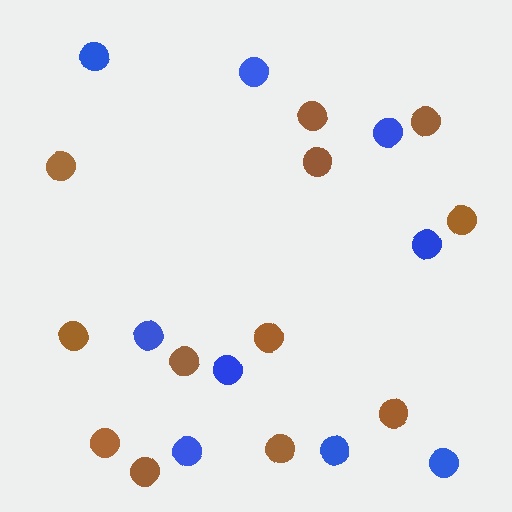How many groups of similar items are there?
There are 2 groups: one group of brown circles (12) and one group of blue circles (9).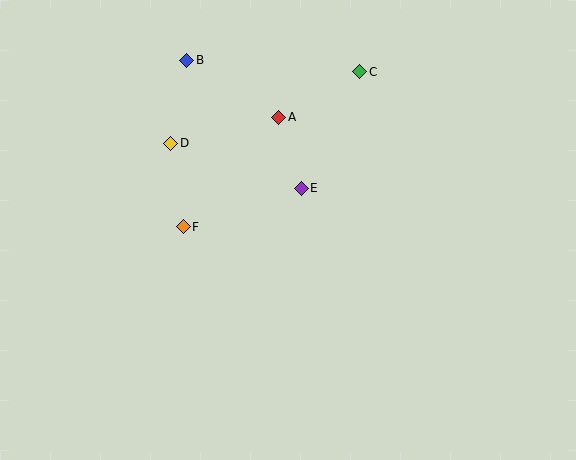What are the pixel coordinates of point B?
Point B is at (187, 60).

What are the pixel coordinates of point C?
Point C is at (360, 72).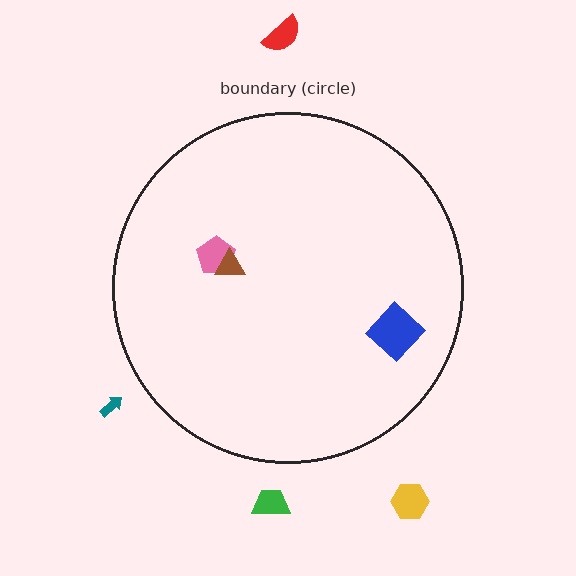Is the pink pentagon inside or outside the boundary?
Inside.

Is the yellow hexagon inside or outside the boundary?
Outside.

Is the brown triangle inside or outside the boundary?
Inside.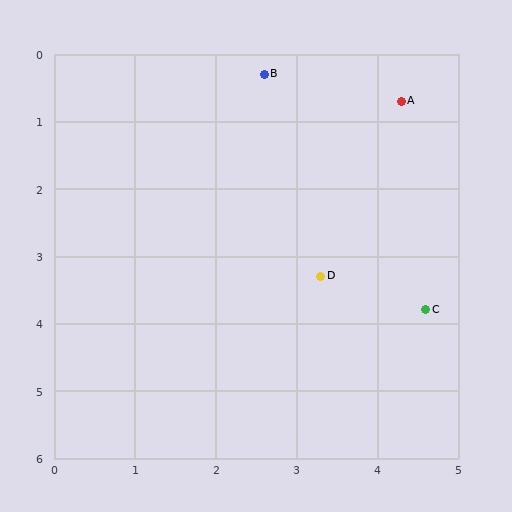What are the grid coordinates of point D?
Point D is at approximately (3.3, 3.3).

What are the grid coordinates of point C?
Point C is at approximately (4.6, 3.8).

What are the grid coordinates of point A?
Point A is at approximately (4.3, 0.7).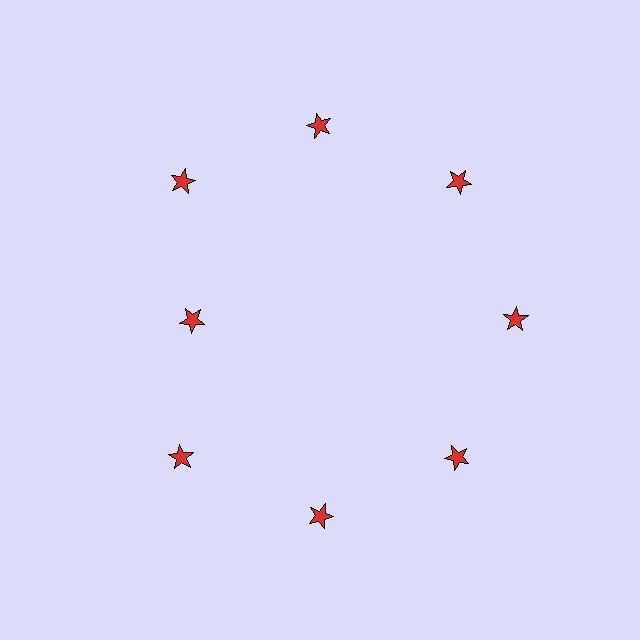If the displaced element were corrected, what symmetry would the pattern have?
It would have 8-fold rotational symmetry — the pattern would map onto itself every 45 degrees.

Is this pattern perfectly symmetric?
No. The 8 red stars are arranged in a ring, but one element near the 9 o'clock position is pulled inward toward the center, breaking the 8-fold rotational symmetry.